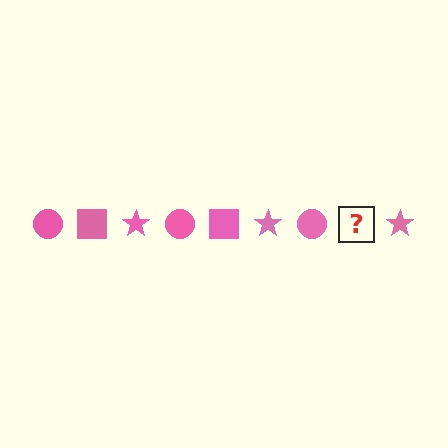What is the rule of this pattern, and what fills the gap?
The rule is that the pattern cycles through circle, square, star shapes in pink. The gap should be filled with a pink square.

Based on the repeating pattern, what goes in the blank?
The blank should be a pink square.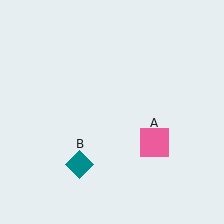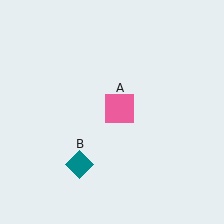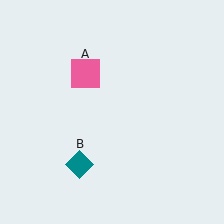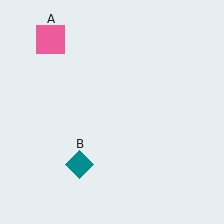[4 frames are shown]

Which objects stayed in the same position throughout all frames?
Teal diamond (object B) remained stationary.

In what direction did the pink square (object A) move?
The pink square (object A) moved up and to the left.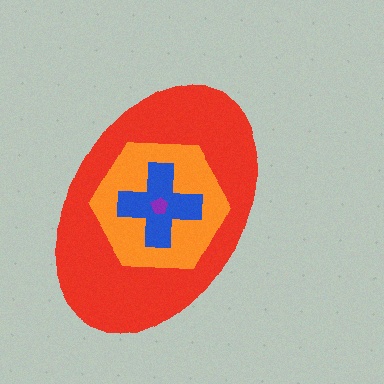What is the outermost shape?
The red ellipse.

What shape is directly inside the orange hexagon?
The blue cross.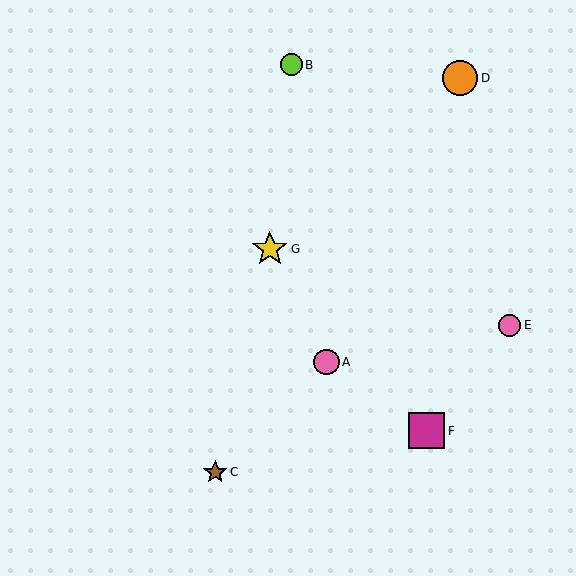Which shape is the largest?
The magenta square (labeled F) is the largest.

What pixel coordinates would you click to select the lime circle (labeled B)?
Click at (292, 65) to select the lime circle B.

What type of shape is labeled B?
Shape B is a lime circle.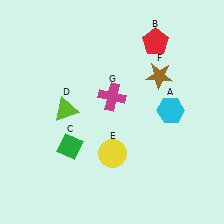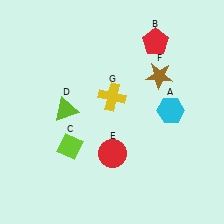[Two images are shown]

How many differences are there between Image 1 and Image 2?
There are 3 differences between the two images.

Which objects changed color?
C changed from green to lime. E changed from yellow to red. G changed from magenta to yellow.